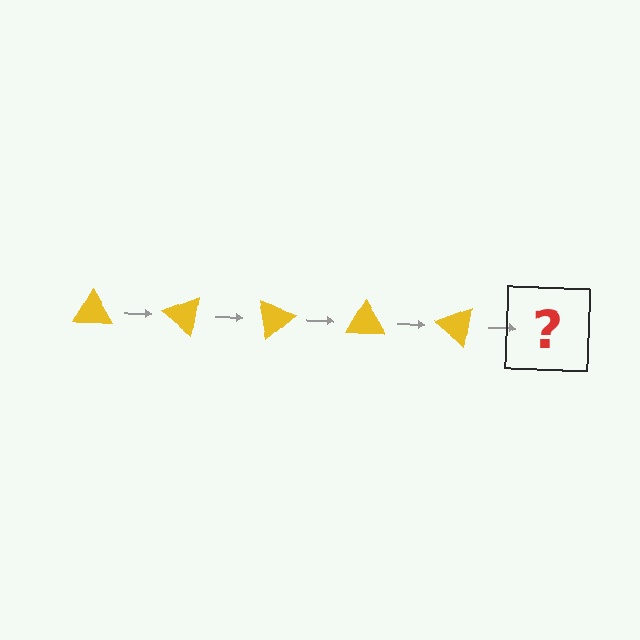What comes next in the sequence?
The next element should be a yellow triangle rotated 200 degrees.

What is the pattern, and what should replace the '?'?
The pattern is that the triangle rotates 40 degrees each step. The '?' should be a yellow triangle rotated 200 degrees.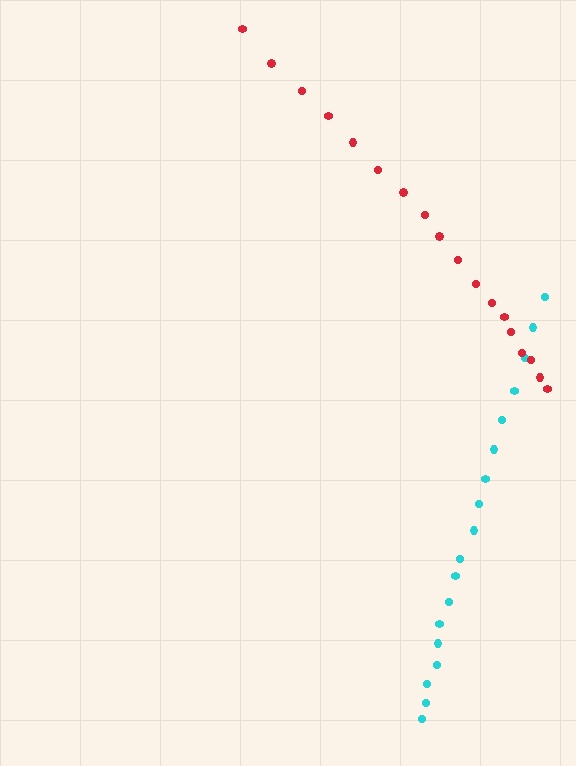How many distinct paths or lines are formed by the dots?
There are 2 distinct paths.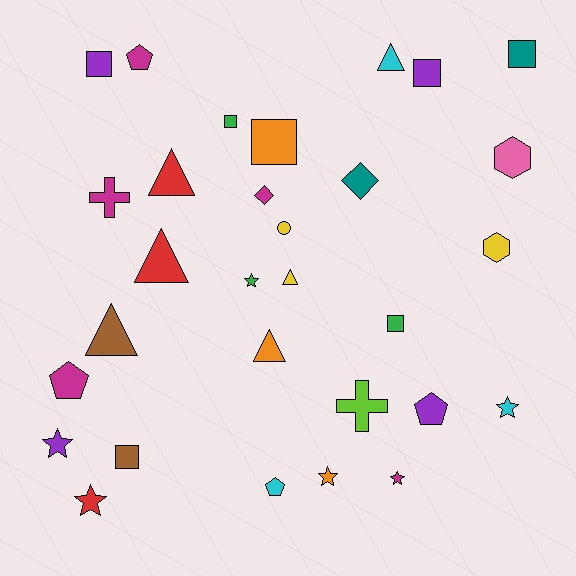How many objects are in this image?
There are 30 objects.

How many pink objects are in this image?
There is 1 pink object.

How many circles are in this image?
There is 1 circle.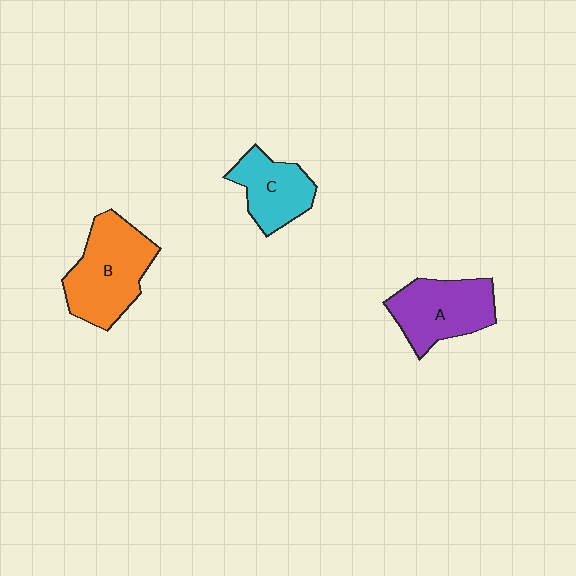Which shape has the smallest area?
Shape C (cyan).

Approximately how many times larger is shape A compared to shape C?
Approximately 1.3 times.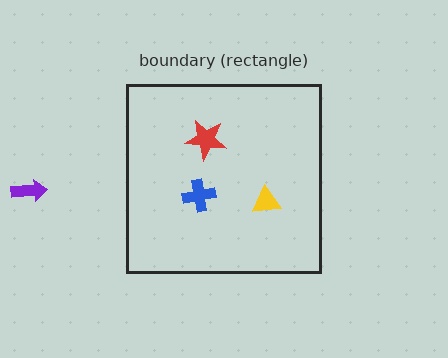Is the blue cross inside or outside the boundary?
Inside.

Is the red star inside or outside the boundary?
Inside.